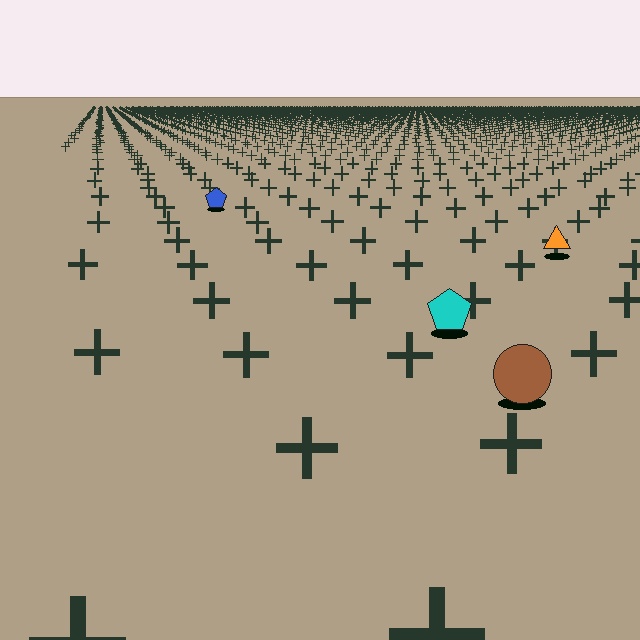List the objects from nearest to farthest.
From nearest to farthest: the brown circle, the cyan pentagon, the orange triangle, the blue pentagon.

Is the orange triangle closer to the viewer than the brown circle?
No. The brown circle is closer — you can tell from the texture gradient: the ground texture is coarser near it.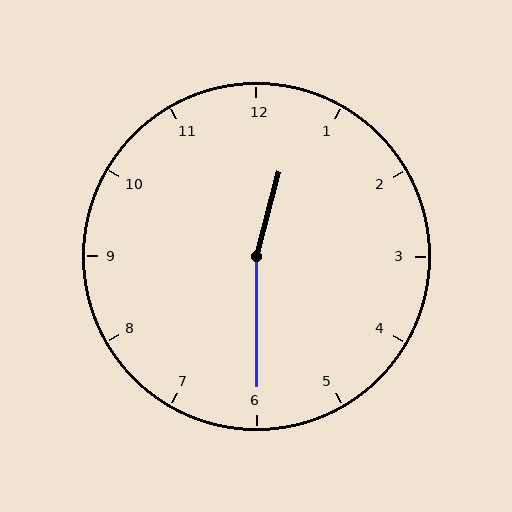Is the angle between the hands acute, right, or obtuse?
It is obtuse.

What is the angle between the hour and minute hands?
Approximately 165 degrees.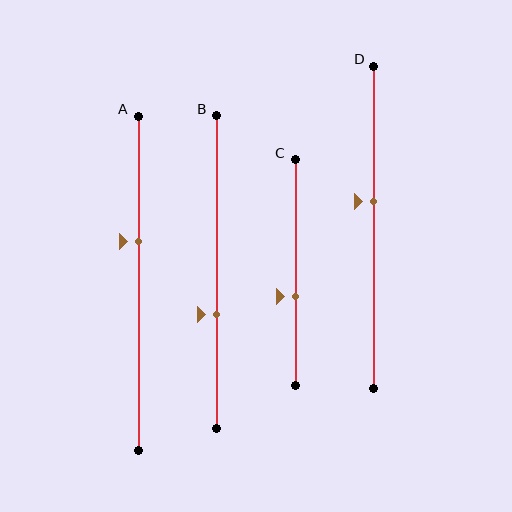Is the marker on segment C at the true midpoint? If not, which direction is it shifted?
No, the marker on segment C is shifted downward by about 11% of the segment length.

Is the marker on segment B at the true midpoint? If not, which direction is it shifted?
No, the marker on segment B is shifted downward by about 14% of the segment length.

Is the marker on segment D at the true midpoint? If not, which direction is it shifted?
No, the marker on segment D is shifted upward by about 8% of the segment length.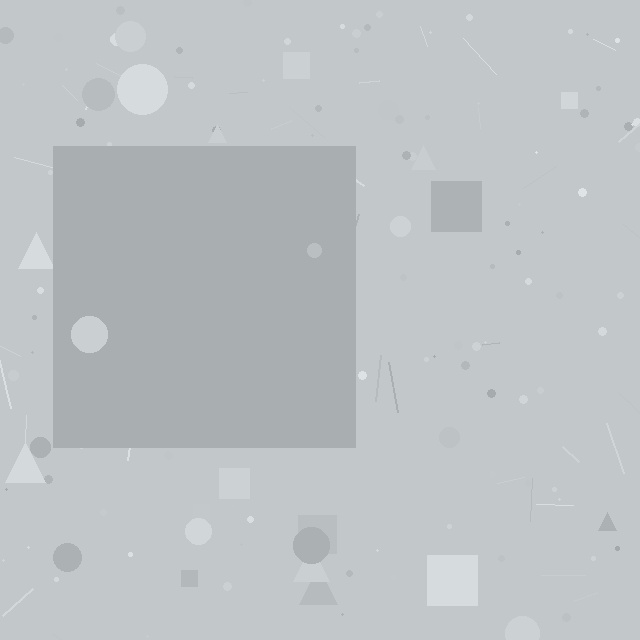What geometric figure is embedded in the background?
A square is embedded in the background.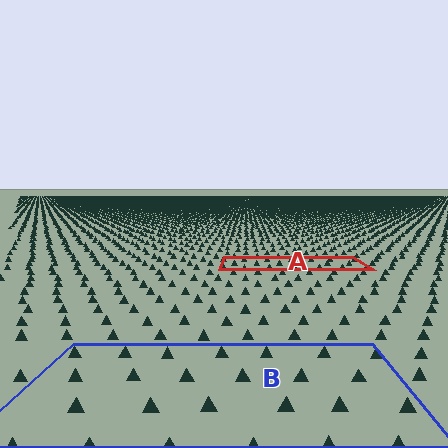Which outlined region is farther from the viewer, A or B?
Region A is farther from the viewer — the texture elements inside it appear smaller and more densely packed.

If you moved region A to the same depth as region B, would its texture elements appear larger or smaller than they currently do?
They would appear larger. At a closer depth, the same texture elements are projected at a bigger on-screen size.